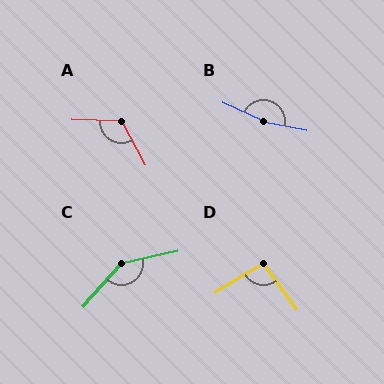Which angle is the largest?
B, at approximately 166 degrees.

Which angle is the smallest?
D, at approximately 94 degrees.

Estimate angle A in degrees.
Approximately 121 degrees.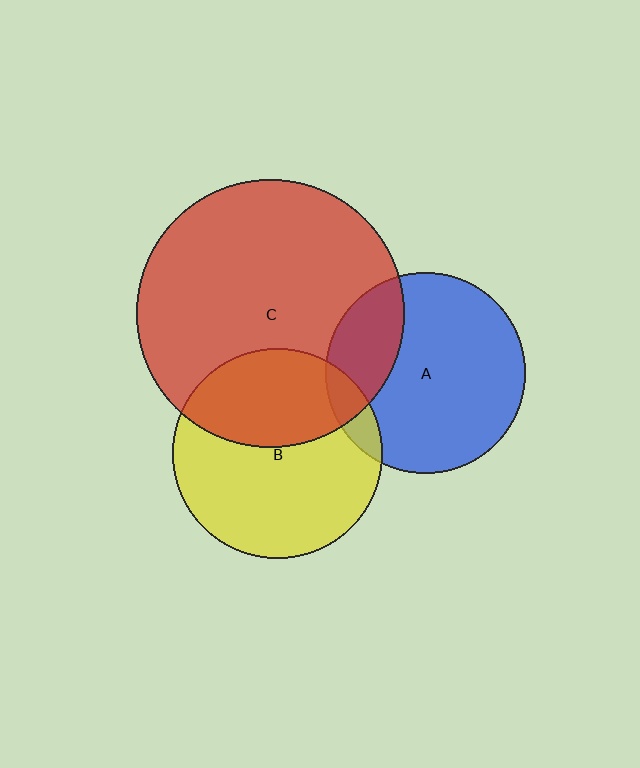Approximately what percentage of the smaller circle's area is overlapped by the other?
Approximately 40%.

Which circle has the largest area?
Circle C (red).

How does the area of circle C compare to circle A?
Approximately 1.8 times.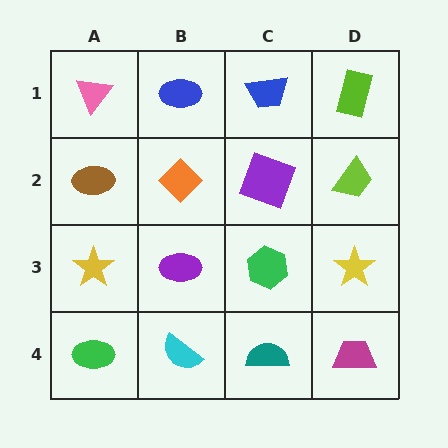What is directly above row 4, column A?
A yellow star.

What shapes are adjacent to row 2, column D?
A lime rectangle (row 1, column D), a yellow star (row 3, column D), a purple square (row 2, column C).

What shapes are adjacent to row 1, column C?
A purple square (row 2, column C), a blue ellipse (row 1, column B), a lime rectangle (row 1, column D).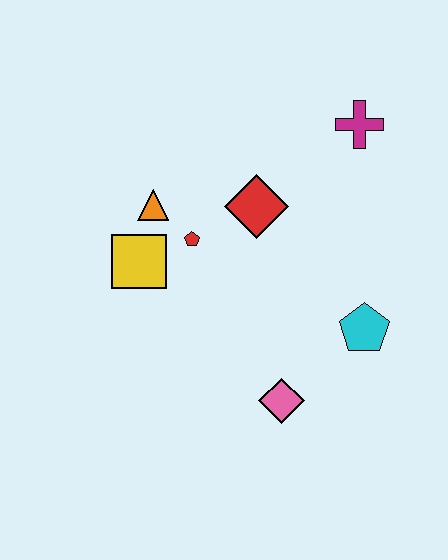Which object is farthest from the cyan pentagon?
The orange triangle is farthest from the cyan pentagon.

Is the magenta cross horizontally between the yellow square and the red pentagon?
No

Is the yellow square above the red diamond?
No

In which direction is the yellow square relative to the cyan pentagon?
The yellow square is to the left of the cyan pentagon.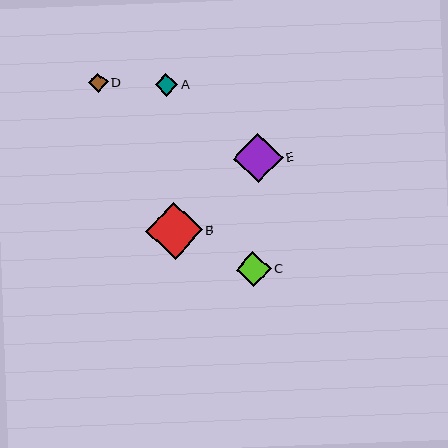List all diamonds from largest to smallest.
From largest to smallest: B, E, C, A, D.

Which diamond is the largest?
Diamond B is the largest with a size of approximately 57 pixels.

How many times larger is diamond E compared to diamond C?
Diamond E is approximately 1.4 times the size of diamond C.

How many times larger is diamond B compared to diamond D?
Diamond B is approximately 3.0 times the size of diamond D.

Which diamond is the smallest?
Diamond D is the smallest with a size of approximately 19 pixels.